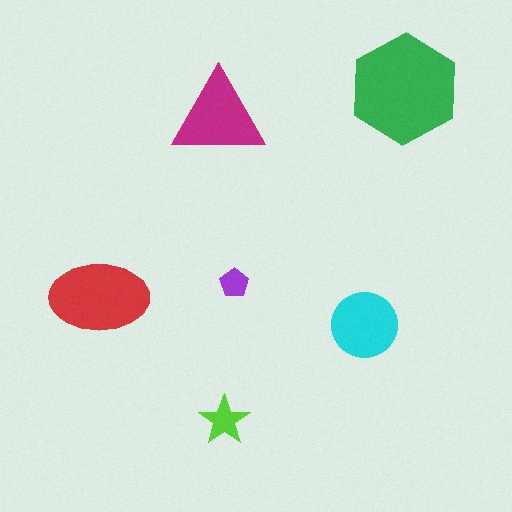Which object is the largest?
The green hexagon.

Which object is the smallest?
The purple pentagon.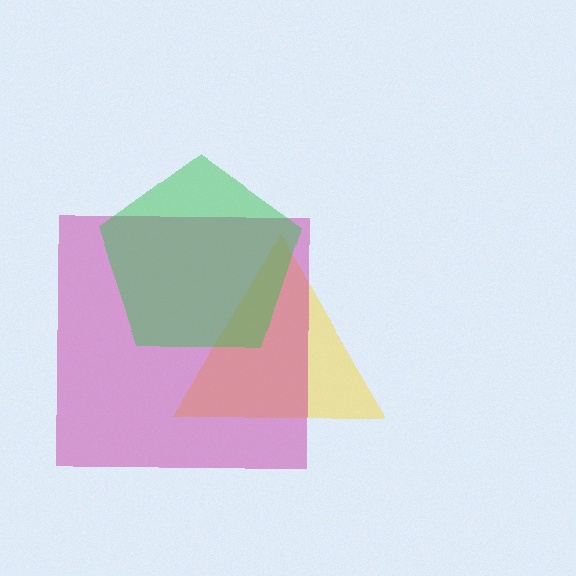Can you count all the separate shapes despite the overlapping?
Yes, there are 3 separate shapes.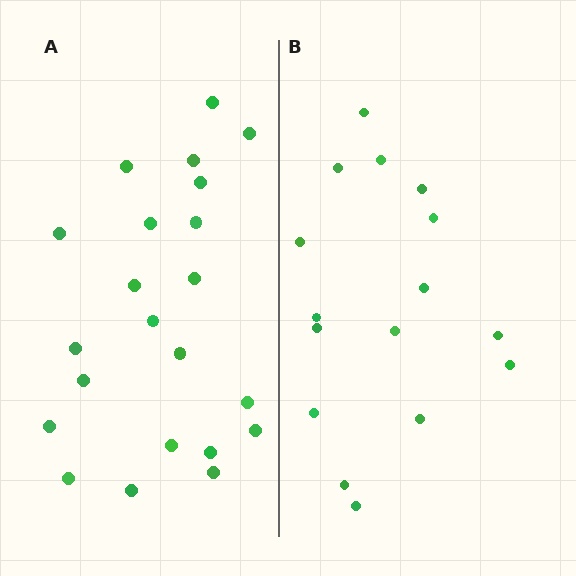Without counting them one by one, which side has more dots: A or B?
Region A (the left region) has more dots.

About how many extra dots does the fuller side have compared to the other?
Region A has about 6 more dots than region B.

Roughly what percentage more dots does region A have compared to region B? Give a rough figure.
About 40% more.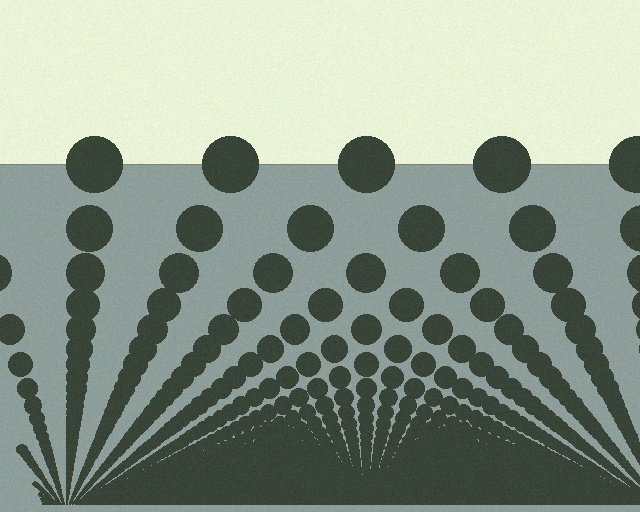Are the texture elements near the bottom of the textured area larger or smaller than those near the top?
Smaller. The gradient is inverted — elements near the bottom are smaller and denser.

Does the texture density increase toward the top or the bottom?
Density increases toward the bottom.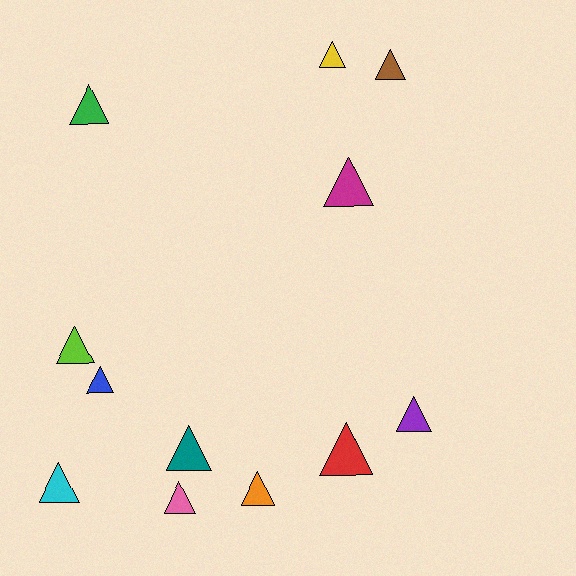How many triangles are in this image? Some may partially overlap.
There are 12 triangles.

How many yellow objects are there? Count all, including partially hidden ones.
There is 1 yellow object.